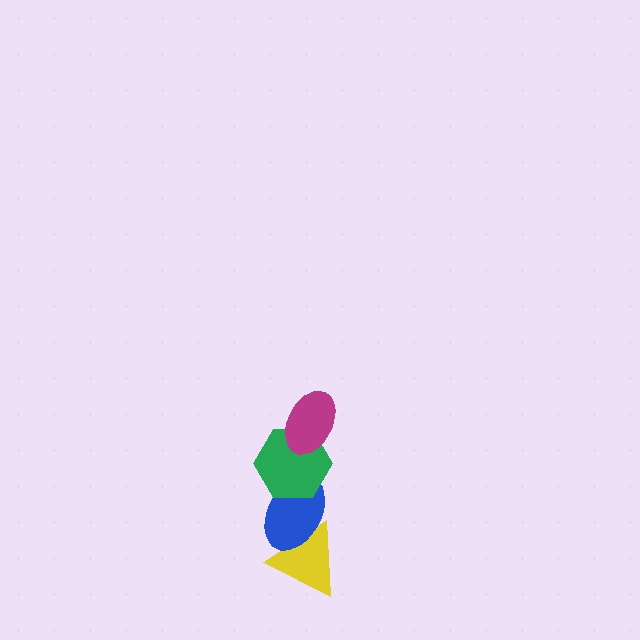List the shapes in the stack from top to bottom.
From top to bottom: the magenta ellipse, the green hexagon, the blue ellipse, the yellow triangle.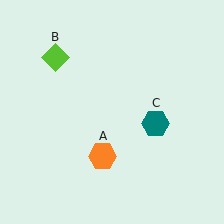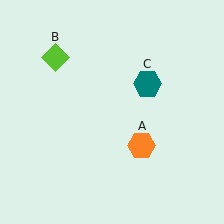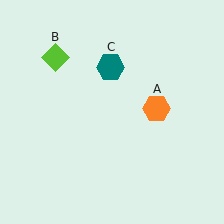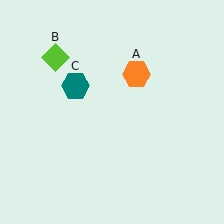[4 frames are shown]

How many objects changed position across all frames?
2 objects changed position: orange hexagon (object A), teal hexagon (object C).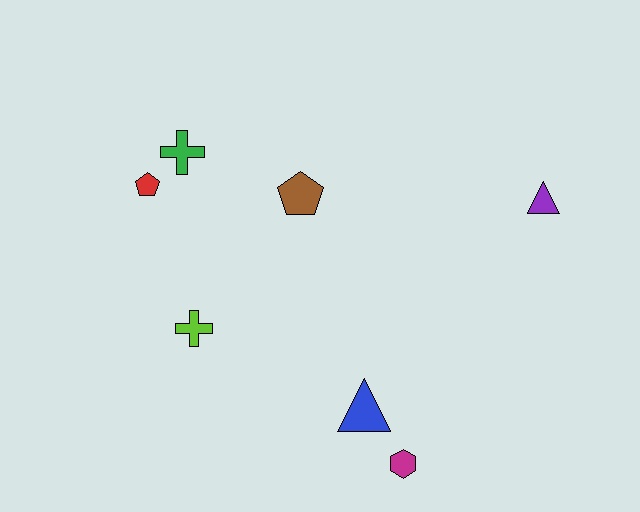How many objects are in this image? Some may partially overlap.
There are 7 objects.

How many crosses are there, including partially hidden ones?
There are 2 crosses.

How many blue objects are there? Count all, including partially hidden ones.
There is 1 blue object.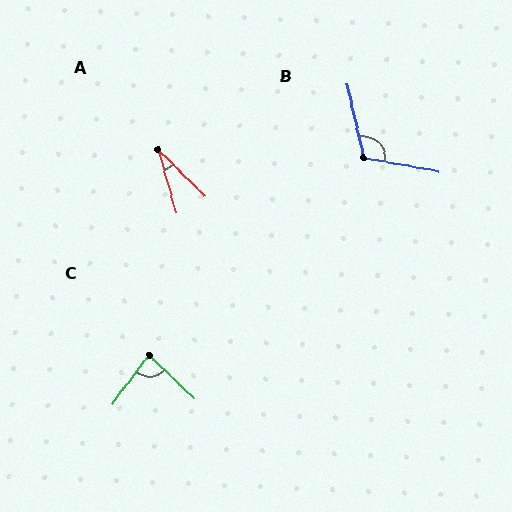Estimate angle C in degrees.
Approximately 82 degrees.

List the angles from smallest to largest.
A (29°), C (82°), B (112°).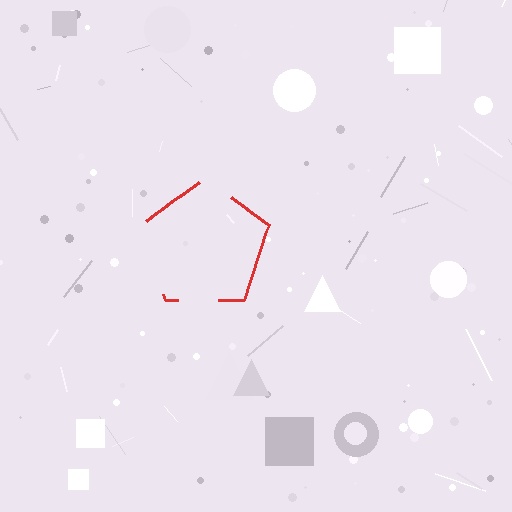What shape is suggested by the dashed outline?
The dashed outline suggests a pentagon.